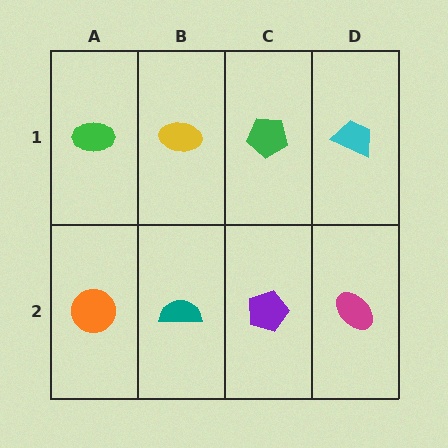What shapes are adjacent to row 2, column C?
A green pentagon (row 1, column C), a teal semicircle (row 2, column B), a magenta ellipse (row 2, column D).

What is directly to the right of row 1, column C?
A cyan trapezoid.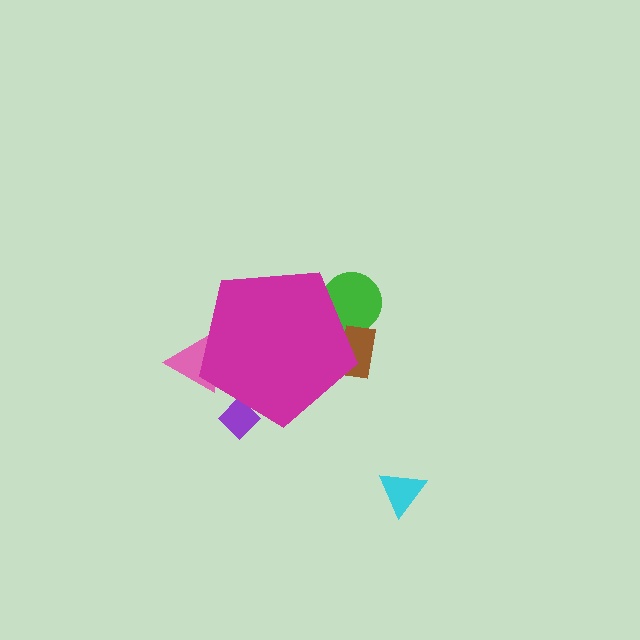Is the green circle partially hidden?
Yes, the green circle is partially hidden behind the magenta pentagon.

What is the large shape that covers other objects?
A magenta pentagon.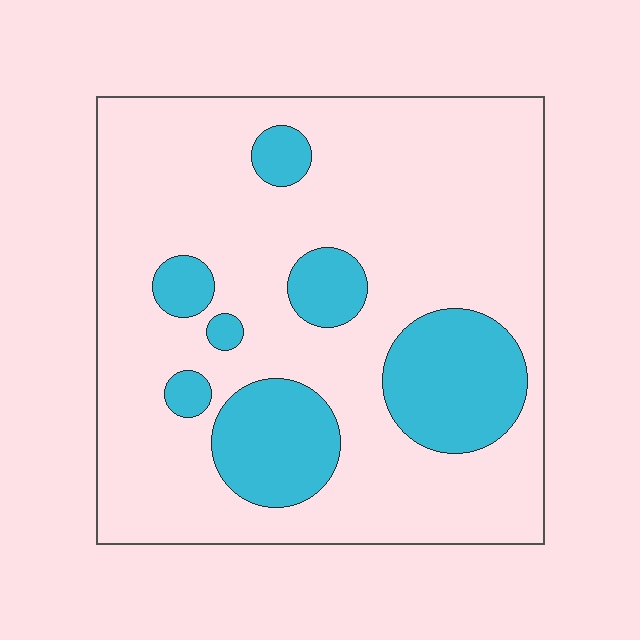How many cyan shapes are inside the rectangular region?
7.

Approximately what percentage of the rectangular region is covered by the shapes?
Approximately 20%.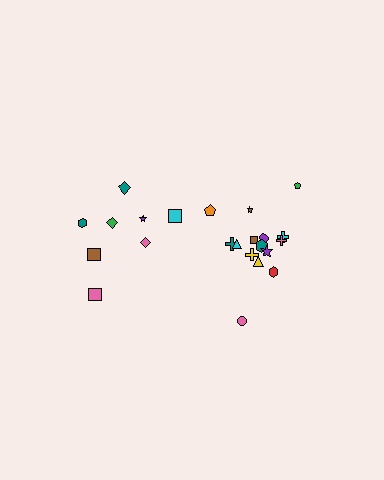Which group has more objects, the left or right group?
The right group.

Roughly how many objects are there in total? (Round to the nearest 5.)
Roughly 25 objects in total.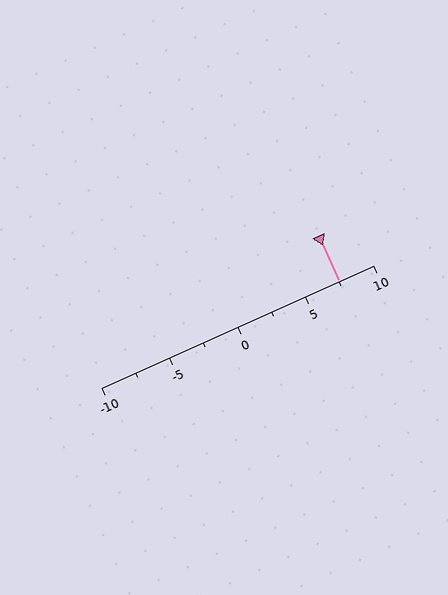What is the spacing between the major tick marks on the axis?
The major ticks are spaced 5 apart.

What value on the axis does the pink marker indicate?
The marker indicates approximately 7.5.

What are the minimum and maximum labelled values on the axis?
The axis runs from -10 to 10.